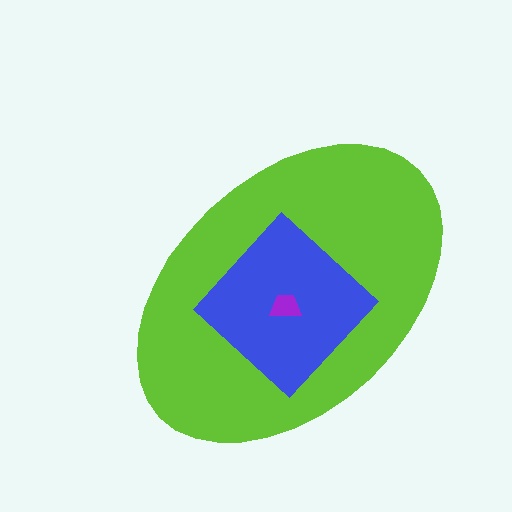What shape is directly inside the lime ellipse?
The blue diamond.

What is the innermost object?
The purple trapezoid.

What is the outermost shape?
The lime ellipse.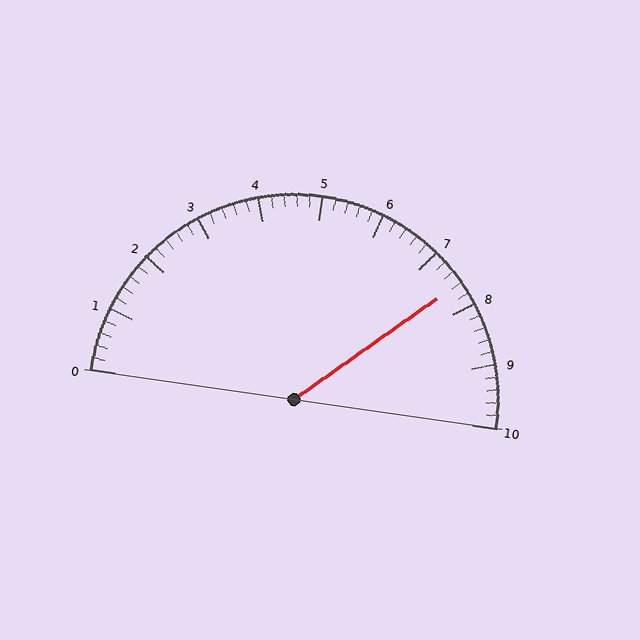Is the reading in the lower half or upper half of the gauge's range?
The reading is in the upper half of the range (0 to 10).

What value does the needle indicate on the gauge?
The needle indicates approximately 7.6.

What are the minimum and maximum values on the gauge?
The gauge ranges from 0 to 10.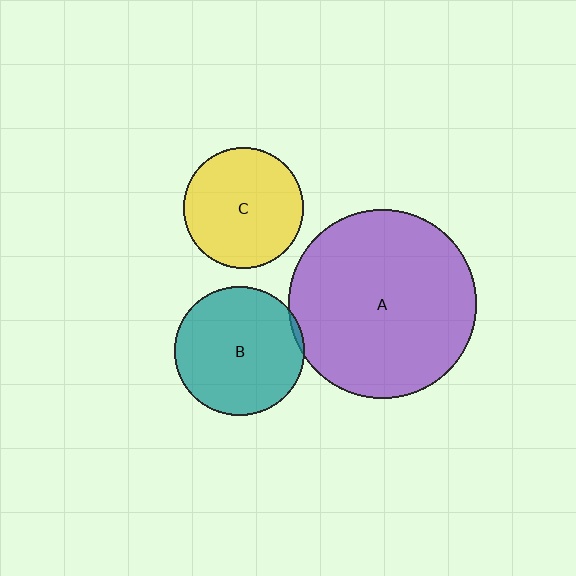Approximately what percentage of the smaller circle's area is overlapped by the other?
Approximately 5%.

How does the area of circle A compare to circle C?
Approximately 2.4 times.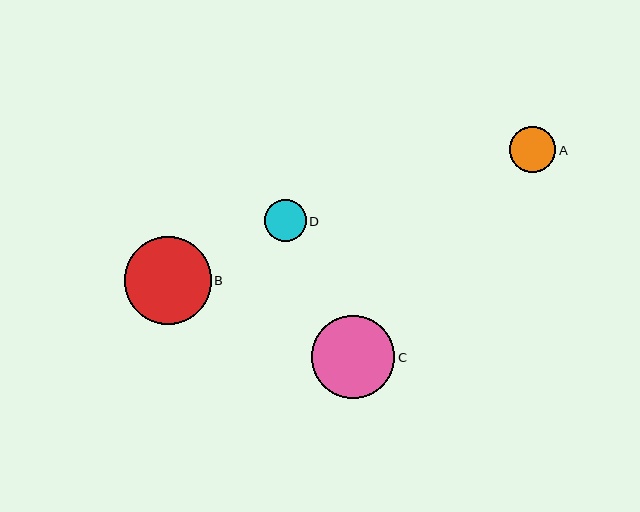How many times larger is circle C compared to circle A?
Circle C is approximately 1.8 times the size of circle A.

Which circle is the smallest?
Circle D is the smallest with a size of approximately 42 pixels.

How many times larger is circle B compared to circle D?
Circle B is approximately 2.1 times the size of circle D.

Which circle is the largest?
Circle B is the largest with a size of approximately 87 pixels.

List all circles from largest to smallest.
From largest to smallest: B, C, A, D.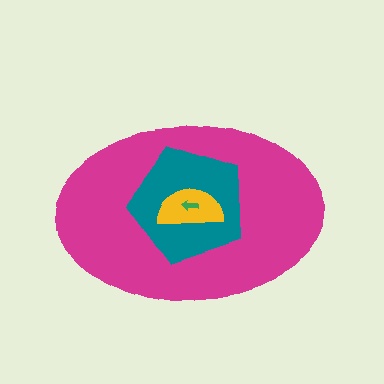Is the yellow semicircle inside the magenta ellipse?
Yes.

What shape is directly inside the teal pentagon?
The yellow semicircle.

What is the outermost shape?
The magenta ellipse.